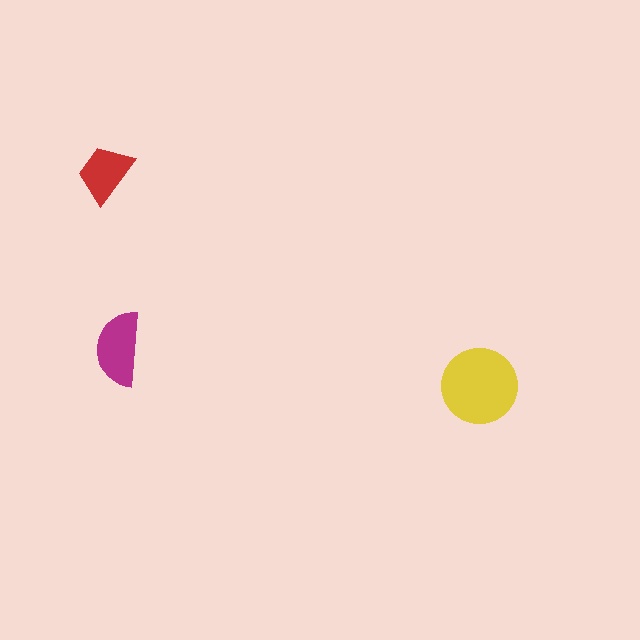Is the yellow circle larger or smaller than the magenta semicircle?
Larger.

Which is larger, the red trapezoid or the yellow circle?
The yellow circle.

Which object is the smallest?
The red trapezoid.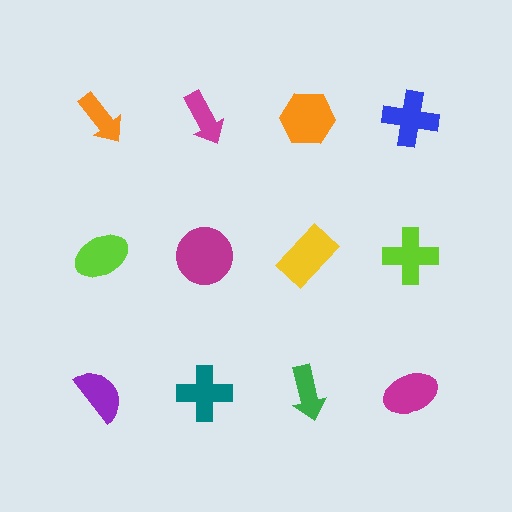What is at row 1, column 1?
An orange arrow.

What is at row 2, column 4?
A lime cross.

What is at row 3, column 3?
A green arrow.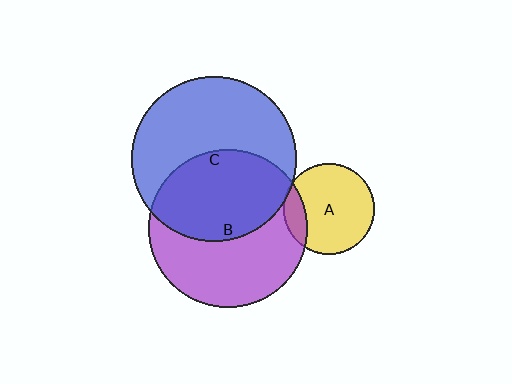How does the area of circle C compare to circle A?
Approximately 3.3 times.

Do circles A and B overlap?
Yes.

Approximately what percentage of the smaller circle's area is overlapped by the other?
Approximately 15%.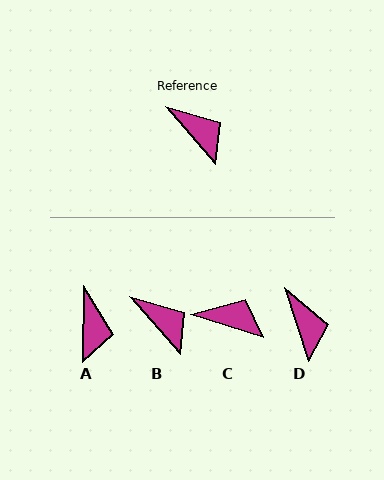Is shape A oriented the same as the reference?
No, it is off by about 42 degrees.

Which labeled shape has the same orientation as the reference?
B.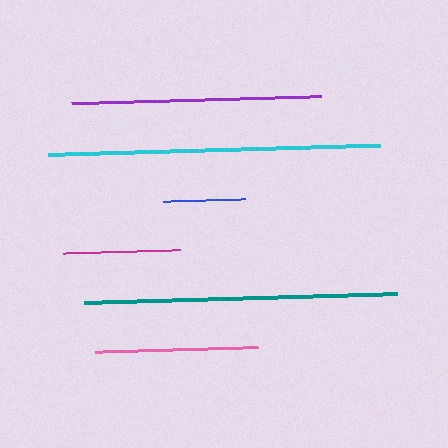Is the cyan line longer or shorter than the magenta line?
The cyan line is longer than the magenta line.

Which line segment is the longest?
The cyan line is the longest at approximately 332 pixels.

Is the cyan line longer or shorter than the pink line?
The cyan line is longer than the pink line.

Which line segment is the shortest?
The blue line is the shortest at approximately 81 pixels.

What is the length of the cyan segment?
The cyan segment is approximately 332 pixels long.